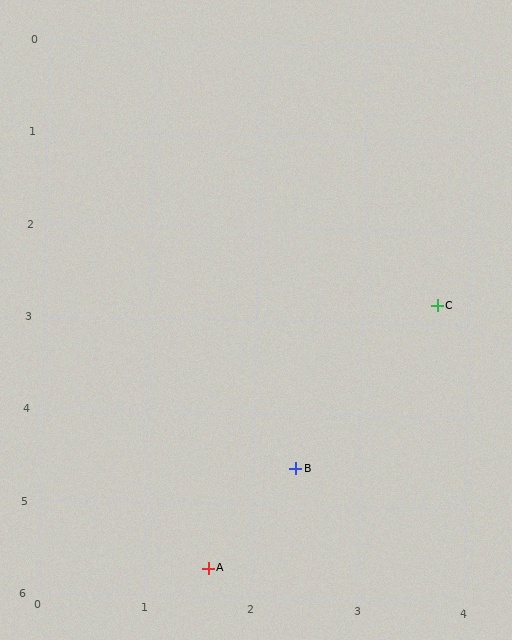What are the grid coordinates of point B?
Point B is at approximately (2.4, 4.6).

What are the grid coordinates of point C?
Point C is at approximately (3.7, 2.8).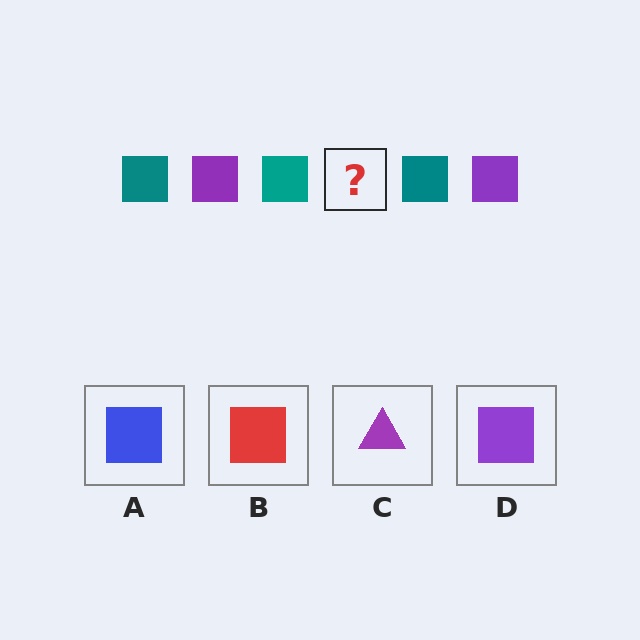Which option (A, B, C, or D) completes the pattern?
D.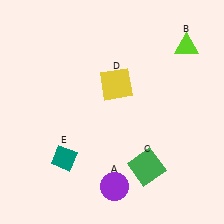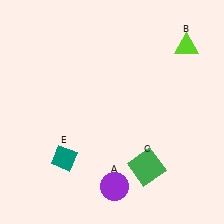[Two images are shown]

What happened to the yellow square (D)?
The yellow square (D) was removed in Image 2. It was in the top-right area of Image 1.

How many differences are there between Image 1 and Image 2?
There is 1 difference between the two images.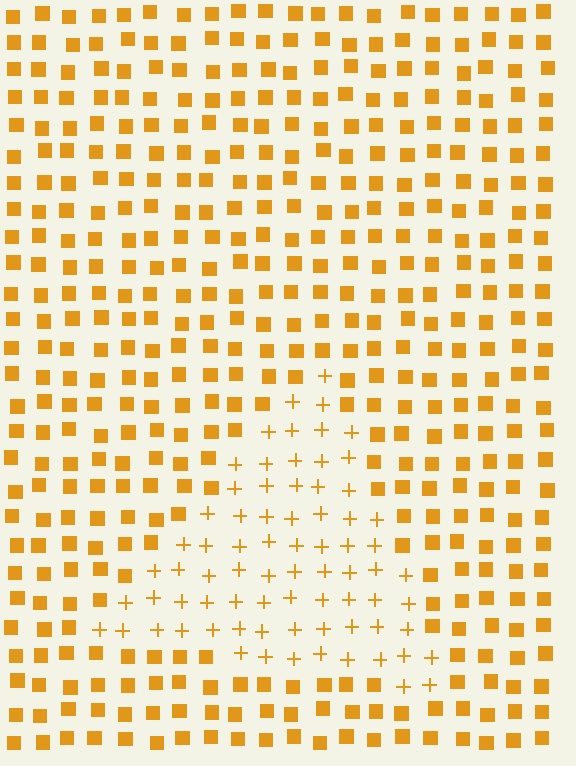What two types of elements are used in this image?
The image uses plus signs inside the triangle region and squares outside it.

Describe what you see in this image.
The image is filled with small orange elements arranged in a uniform grid. A triangle-shaped region contains plus signs, while the surrounding area contains squares. The boundary is defined purely by the change in element shape.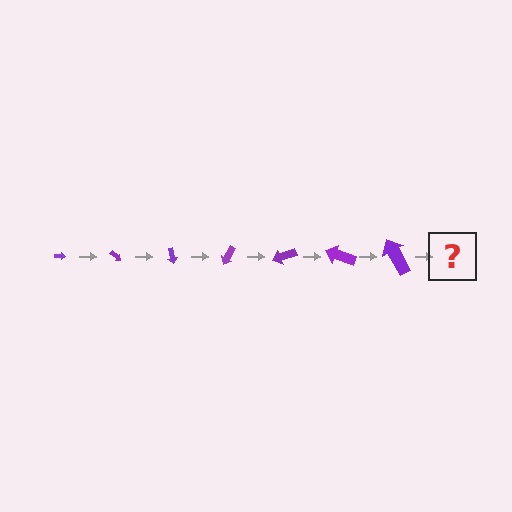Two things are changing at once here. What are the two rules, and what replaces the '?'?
The two rules are that the arrow grows larger each step and it rotates 40 degrees each step. The '?' should be an arrow, larger than the previous one and rotated 280 degrees from the start.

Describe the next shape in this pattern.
It should be an arrow, larger than the previous one and rotated 280 degrees from the start.